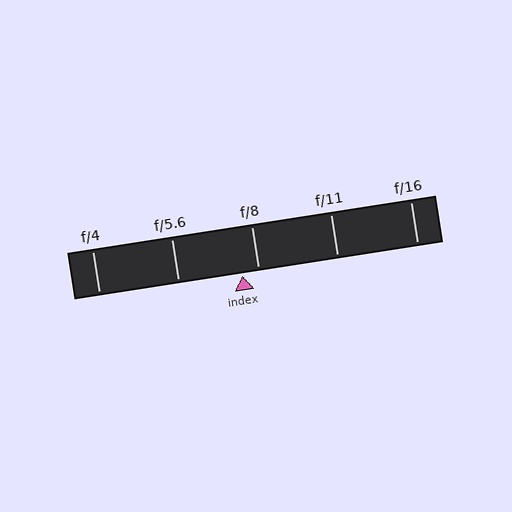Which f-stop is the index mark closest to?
The index mark is closest to f/8.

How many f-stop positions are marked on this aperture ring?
There are 5 f-stop positions marked.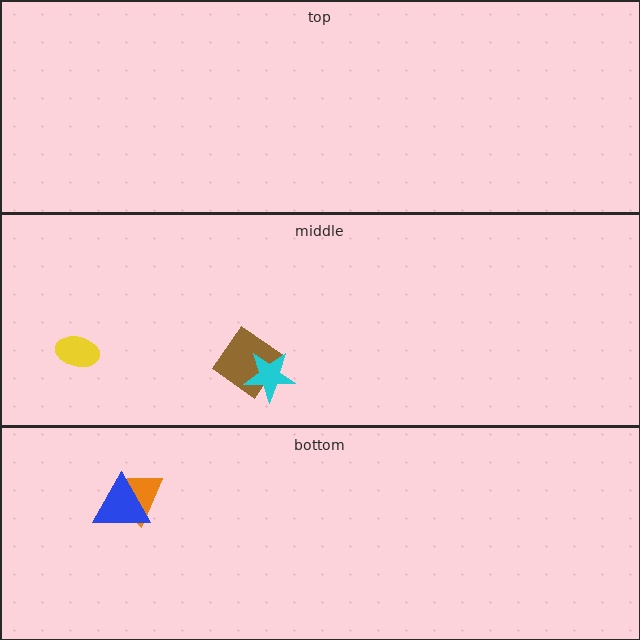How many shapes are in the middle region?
3.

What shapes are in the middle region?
The brown diamond, the yellow ellipse, the cyan star.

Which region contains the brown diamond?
The middle region.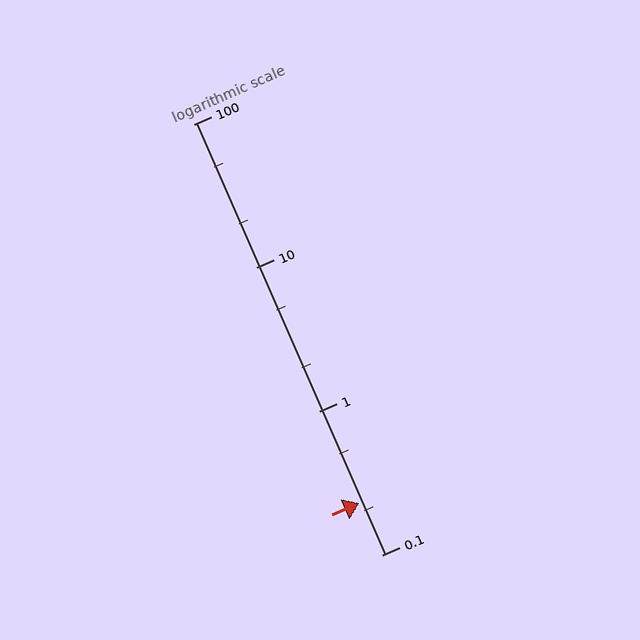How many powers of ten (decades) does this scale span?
The scale spans 3 decades, from 0.1 to 100.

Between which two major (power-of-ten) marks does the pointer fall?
The pointer is between 0.1 and 1.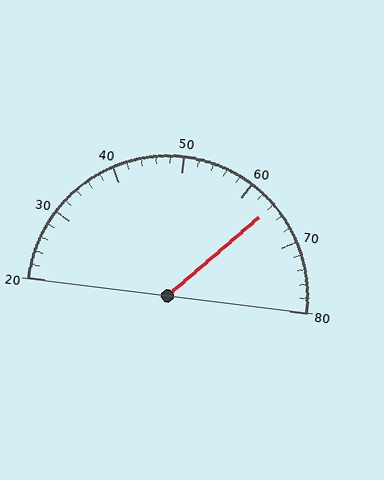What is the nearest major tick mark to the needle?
The nearest major tick mark is 60.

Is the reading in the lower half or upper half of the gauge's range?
The reading is in the upper half of the range (20 to 80).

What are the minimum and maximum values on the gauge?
The gauge ranges from 20 to 80.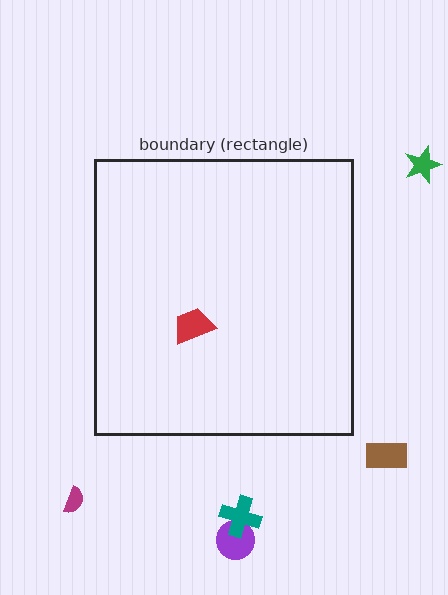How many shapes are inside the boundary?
1 inside, 5 outside.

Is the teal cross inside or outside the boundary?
Outside.